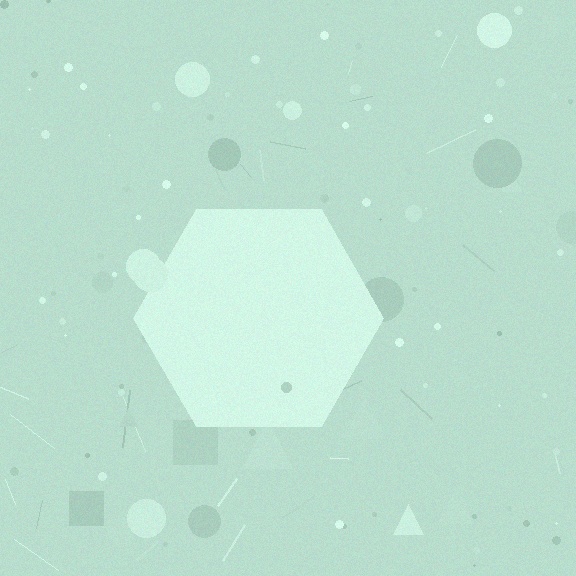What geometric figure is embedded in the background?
A hexagon is embedded in the background.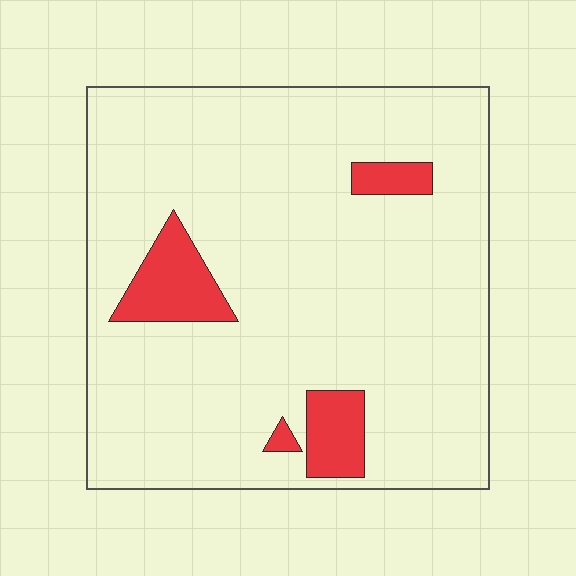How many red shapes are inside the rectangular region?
4.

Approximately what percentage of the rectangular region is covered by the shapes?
Approximately 10%.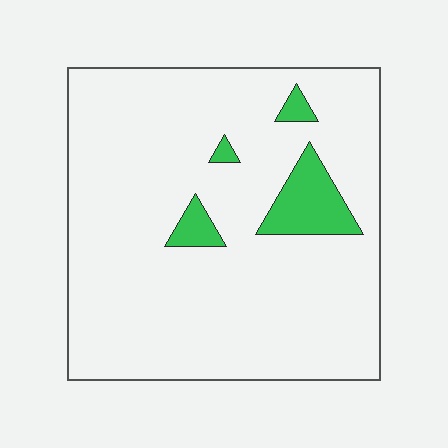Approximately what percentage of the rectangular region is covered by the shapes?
Approximately 10%.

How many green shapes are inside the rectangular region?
4.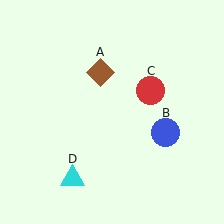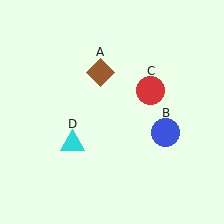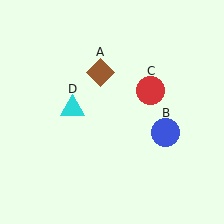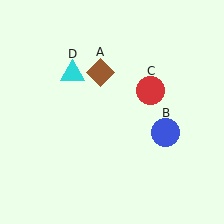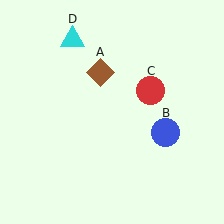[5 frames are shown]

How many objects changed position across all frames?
1 object changed position: cyan triangle (object D).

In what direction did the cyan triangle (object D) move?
The cyan triangle (object D) moved up.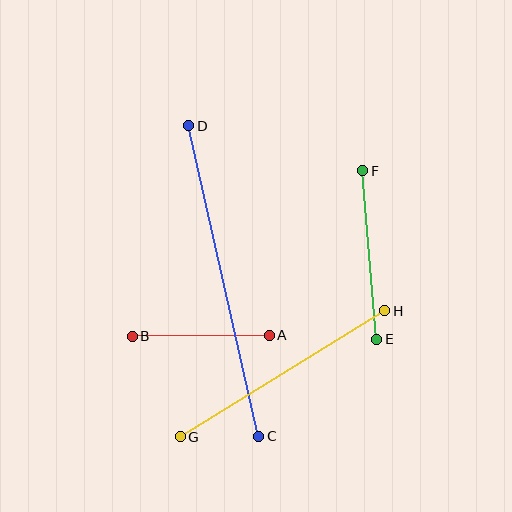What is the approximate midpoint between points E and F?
The midpoint is at approximately (370, 255) pixels.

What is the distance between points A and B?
The distance is approximately 137 pixels.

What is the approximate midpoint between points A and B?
The midpoint is at approximately (201, 336) pixels.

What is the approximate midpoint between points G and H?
The midpoint is at approximately (283, 374) pixels.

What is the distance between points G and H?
The distance is approximately 240 pixels.